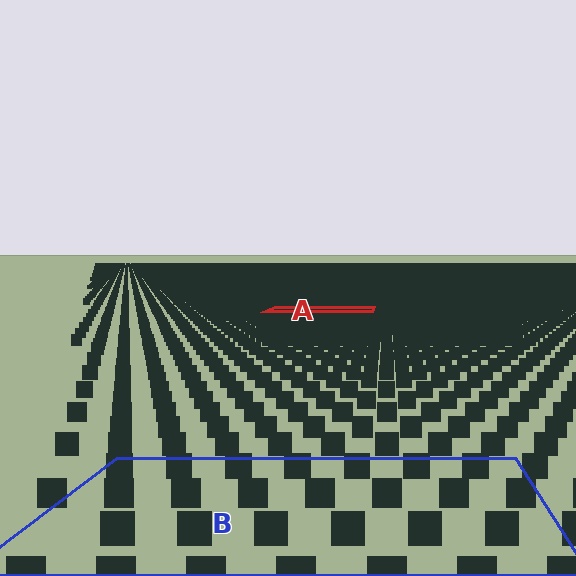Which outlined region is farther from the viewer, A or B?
Region A is farther from the viewer — the texture elements inside it appear smaller and more densely packed.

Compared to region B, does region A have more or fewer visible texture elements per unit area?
Region A has more texture elements per unit area — they are packed more densely because it is farther away.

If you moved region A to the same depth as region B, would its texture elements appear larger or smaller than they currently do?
They would appear larger. At a closer depth, the same texture elements are projected at a bigger on-screen size.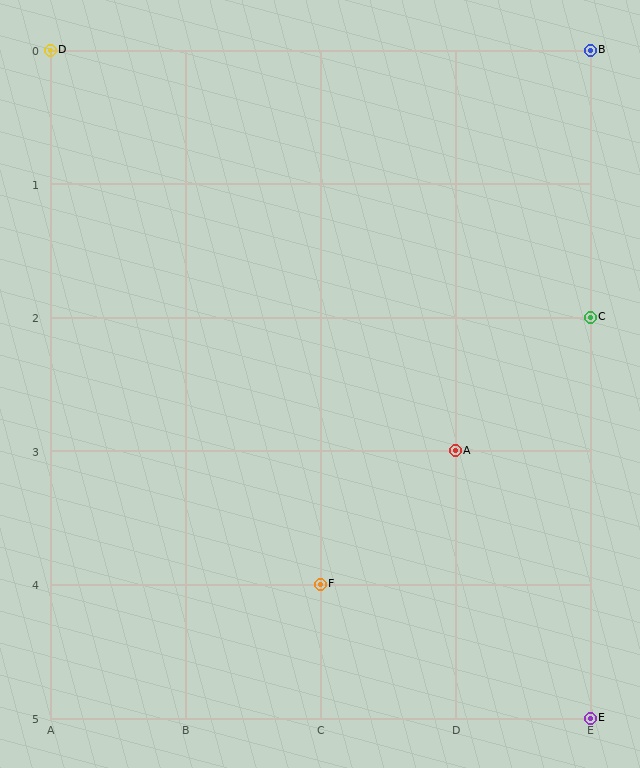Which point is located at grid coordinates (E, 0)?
Point B is at (E, 0).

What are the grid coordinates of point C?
Point C is at grid coordinates (E, 2).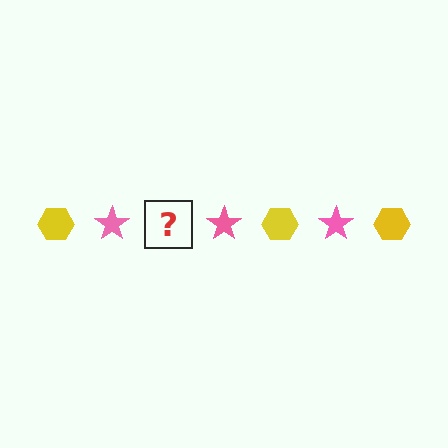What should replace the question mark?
The question mark should be replaced with a yellow hexagon.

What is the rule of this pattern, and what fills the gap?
The rule is that the pattern alternates between yellow hexagon and pink star. The gap should be filled with a yellow hexagon.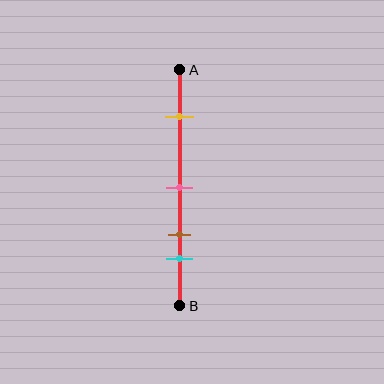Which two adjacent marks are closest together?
The brown and cyan marks are the closest adjacent pair.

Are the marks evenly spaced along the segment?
No, the marks are not evenly spaced.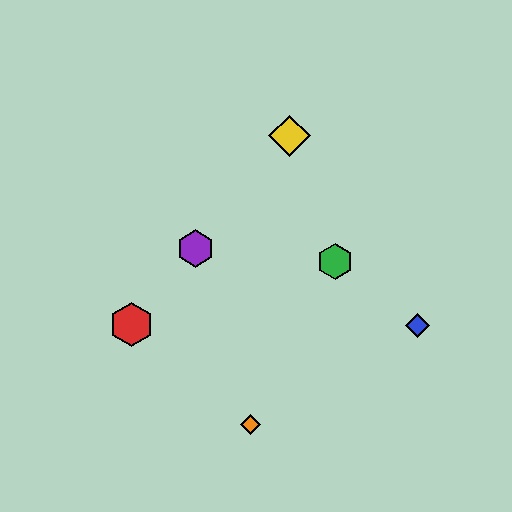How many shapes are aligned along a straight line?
3 shapes (the red hexagon, the yellow diamond, the purple hexagon) are aligned along a straight line.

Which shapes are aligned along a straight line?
The red hexagon, the yellow diamond, the purple hexagon are aligned along a straight line.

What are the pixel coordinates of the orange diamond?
The orange diamond is at (250, 424).